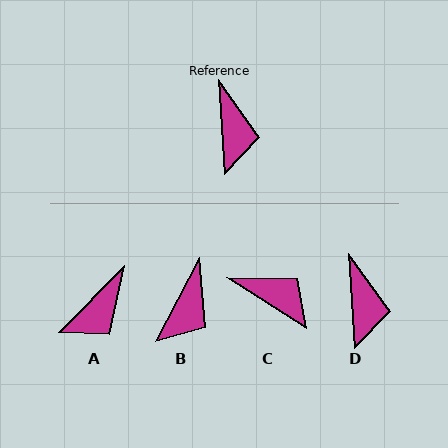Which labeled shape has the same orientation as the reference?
D.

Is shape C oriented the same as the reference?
No, it is off by about 54 degrees.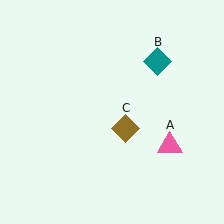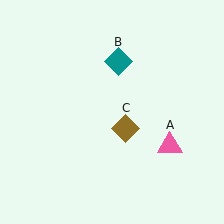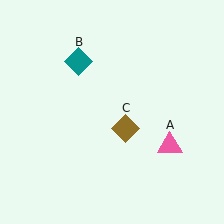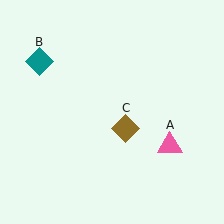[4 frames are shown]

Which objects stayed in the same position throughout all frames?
Pink triangle (object A) and brown diamond (object C) remained stationary.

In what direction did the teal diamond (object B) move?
The teal diamond (object B) moved left.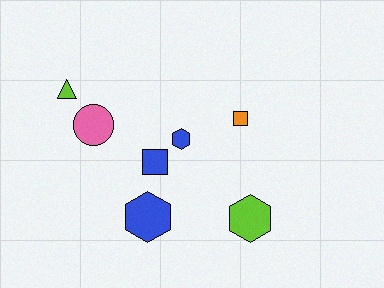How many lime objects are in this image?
There are 2 lime objects.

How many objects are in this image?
There are 7 objects.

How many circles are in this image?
There is 1 circle.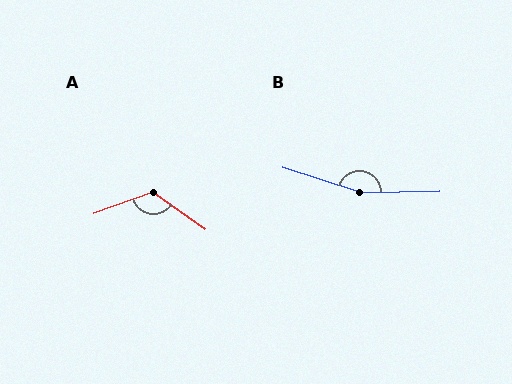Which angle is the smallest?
A, at approximately 125 degrees.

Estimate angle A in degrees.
Approximately 125 degrees.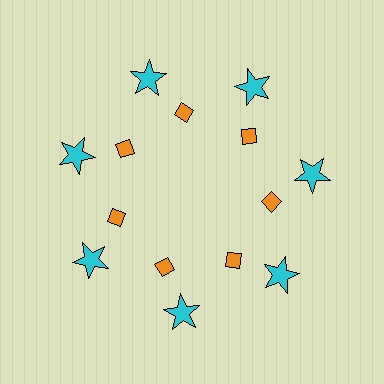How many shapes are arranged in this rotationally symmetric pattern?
There are 14 shapes, arranged in 7 groups of 2.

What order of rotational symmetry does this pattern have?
This pattern has 7-fold rotational symmetry.